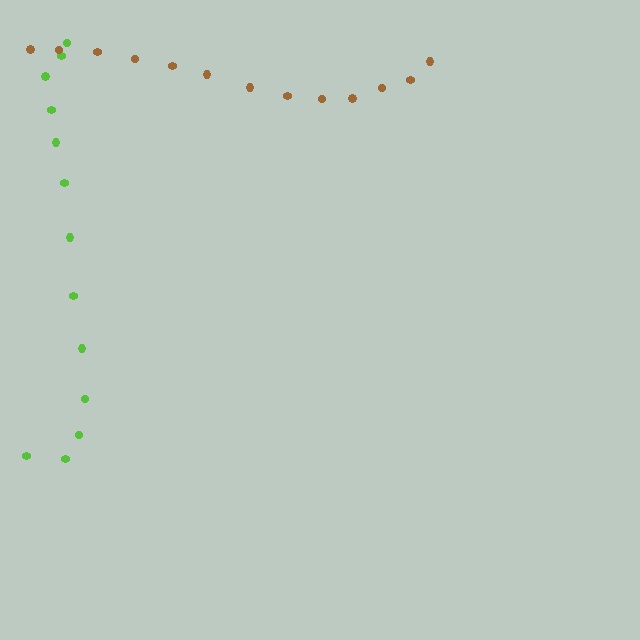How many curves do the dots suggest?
There are 2 distinct paths.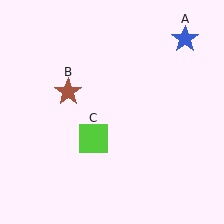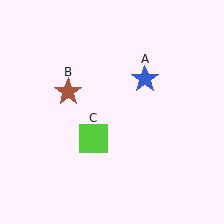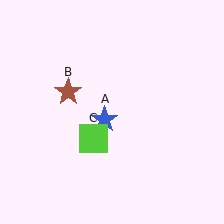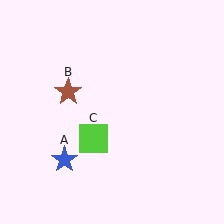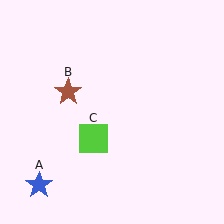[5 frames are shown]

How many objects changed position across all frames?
1 object changed position: blue star (object A).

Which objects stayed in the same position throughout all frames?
Brown star (object B) and lime square (object C) remained stationary.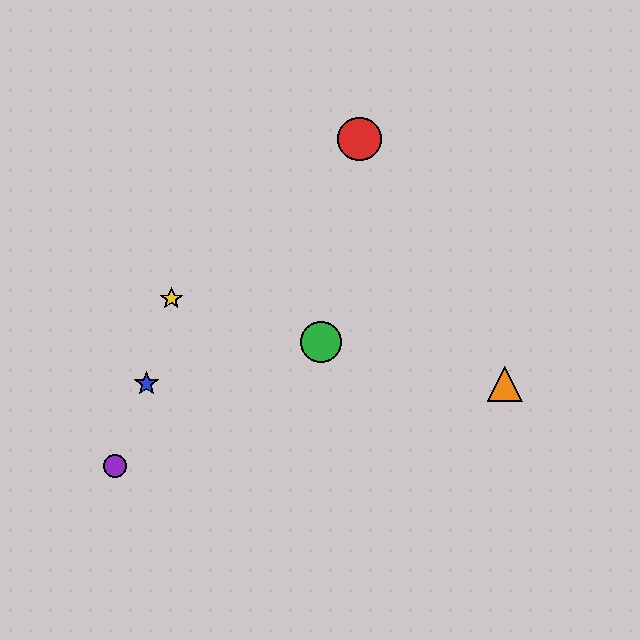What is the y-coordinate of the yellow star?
The yellow star is at y≈299.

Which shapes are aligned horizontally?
The blue star, the orange triangle are aligned horizontally.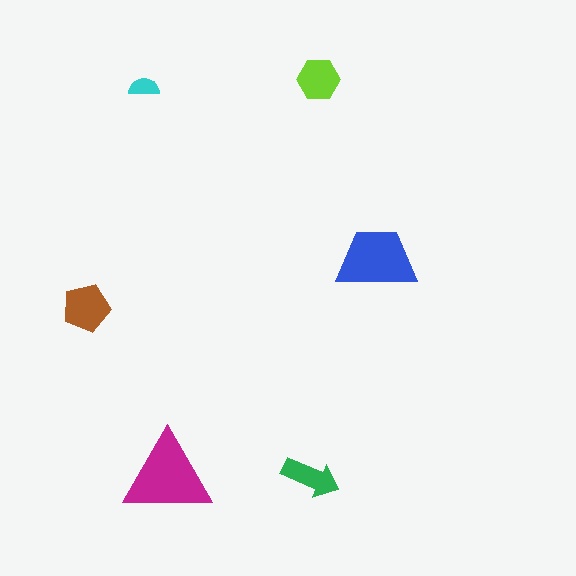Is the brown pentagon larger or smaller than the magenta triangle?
Smaller.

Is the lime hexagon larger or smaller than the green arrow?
Larger.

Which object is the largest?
The magenta triangle.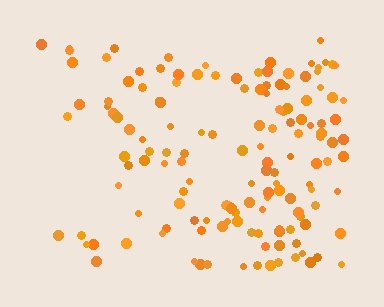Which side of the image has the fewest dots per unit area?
The left.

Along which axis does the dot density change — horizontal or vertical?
Horizontal.